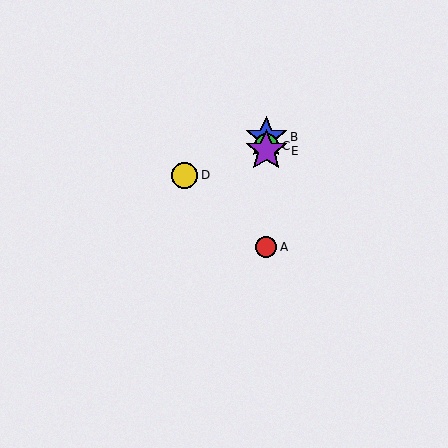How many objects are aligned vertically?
4 objects (A, B, C, E) are aligned vertically.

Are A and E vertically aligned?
Yes, both are at x≈266.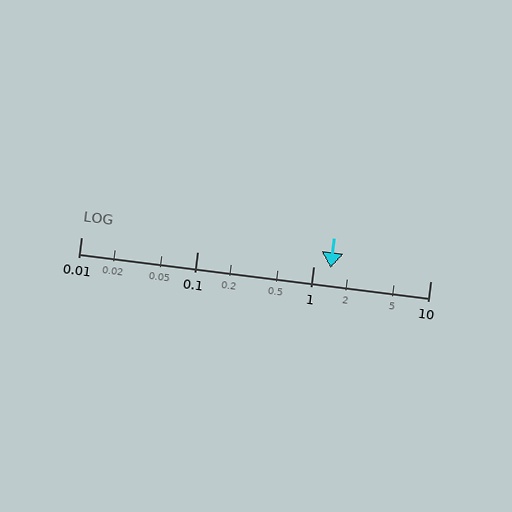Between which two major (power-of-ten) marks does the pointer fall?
The pointer is between 1 and 10.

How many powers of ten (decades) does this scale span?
The scale spans 3 decades, from 0.01 to 10.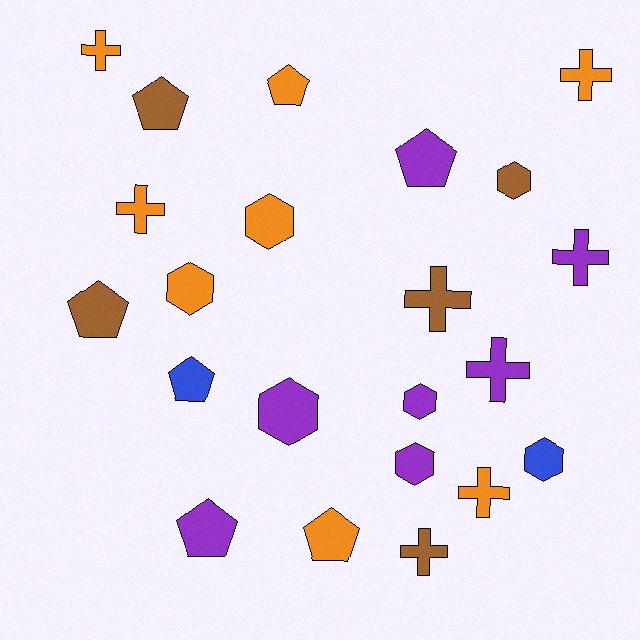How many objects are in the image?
There are 22 objects.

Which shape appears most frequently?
Cross, with 8 objects.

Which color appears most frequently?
Orange, with 8 objects.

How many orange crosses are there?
There are 4 orange crosses.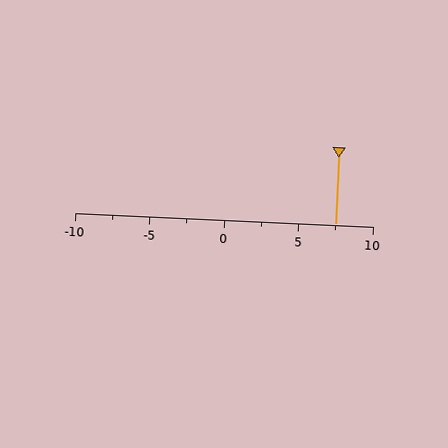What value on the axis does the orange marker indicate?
The marker indicates approximately 7.5.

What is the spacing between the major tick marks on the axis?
The major ticks are spaced 5 apart.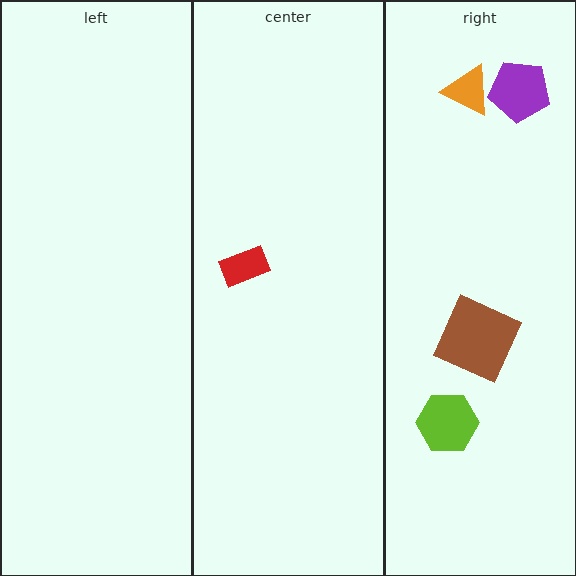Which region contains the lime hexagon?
The right region.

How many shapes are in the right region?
4.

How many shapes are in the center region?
1.